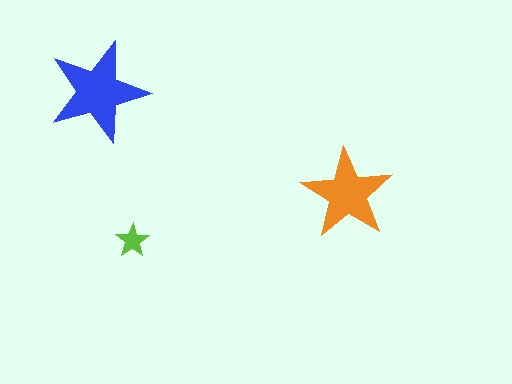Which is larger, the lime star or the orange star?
The orange one.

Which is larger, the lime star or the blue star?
The blue one.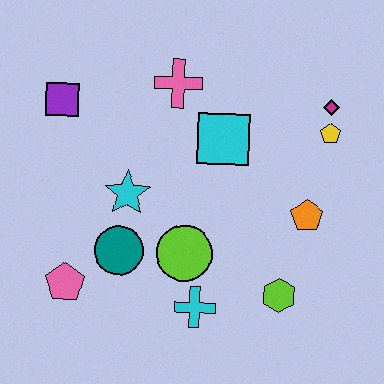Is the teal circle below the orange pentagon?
Yes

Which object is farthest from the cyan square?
The pink pentagon is farthest from the cyan square.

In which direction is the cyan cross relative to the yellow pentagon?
The cyan cross is below the yellow pentagon.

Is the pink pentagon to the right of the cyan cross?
No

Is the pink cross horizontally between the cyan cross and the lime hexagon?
No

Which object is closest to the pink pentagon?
The teal circle is closest to the pink pentagon.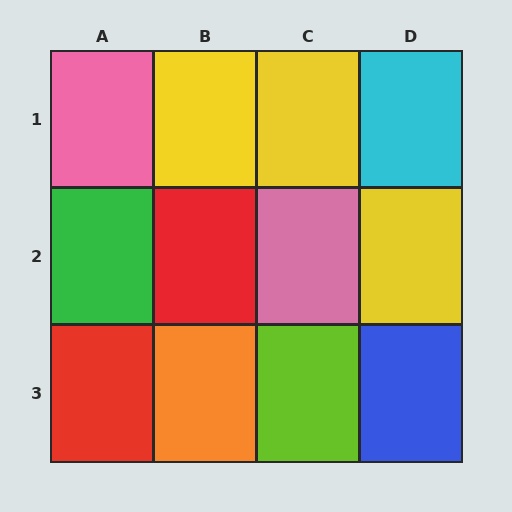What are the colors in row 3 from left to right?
Red, orange, lime, blue.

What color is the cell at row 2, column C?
Pink.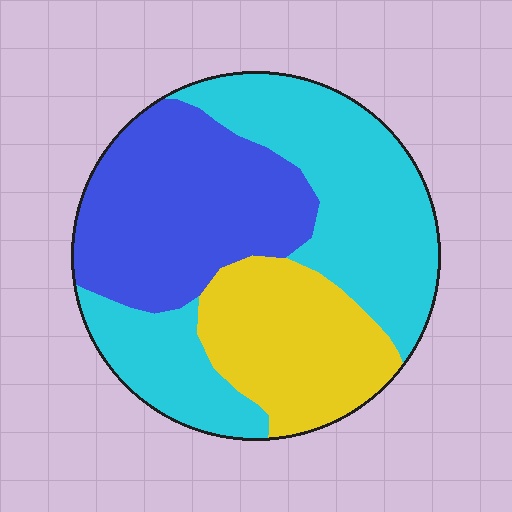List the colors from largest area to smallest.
From largest to smallest: cyan, blue, yellow.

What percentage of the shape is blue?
Blue takes up about one third (1/3) of the shape.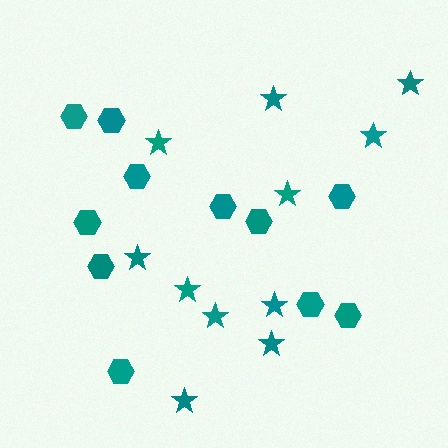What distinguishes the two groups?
There are 2 groups: one group of hexagons (11) and one group of stars (11).